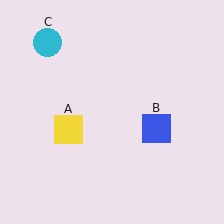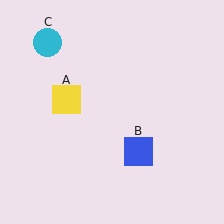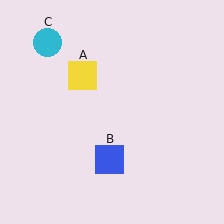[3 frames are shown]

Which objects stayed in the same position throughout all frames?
Cyan circle (object C) remained stationary.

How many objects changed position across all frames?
2 objects changed position: yellow square (object A), blue square (object B).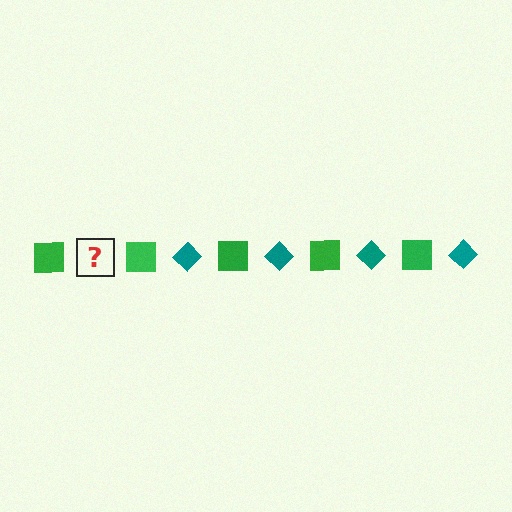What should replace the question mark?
The question mark should be replaced with a teal diamond.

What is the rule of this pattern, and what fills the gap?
The rule is that the pattern alternates between green square and teal diamond. The gap should be filled with a teal diamond.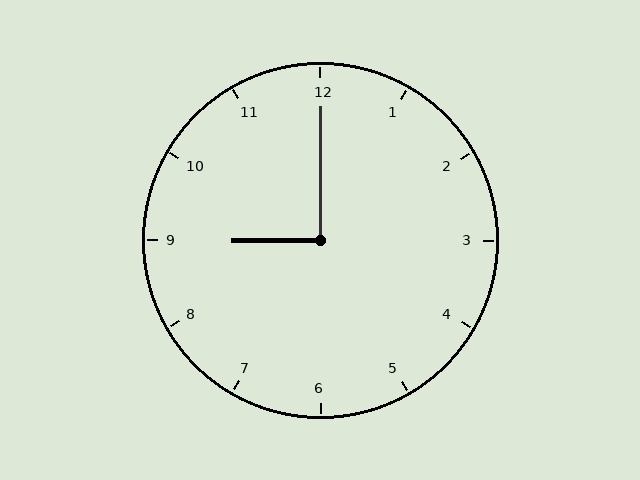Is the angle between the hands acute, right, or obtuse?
It is right.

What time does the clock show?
9:00.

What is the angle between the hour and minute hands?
Approximately 90 degrees.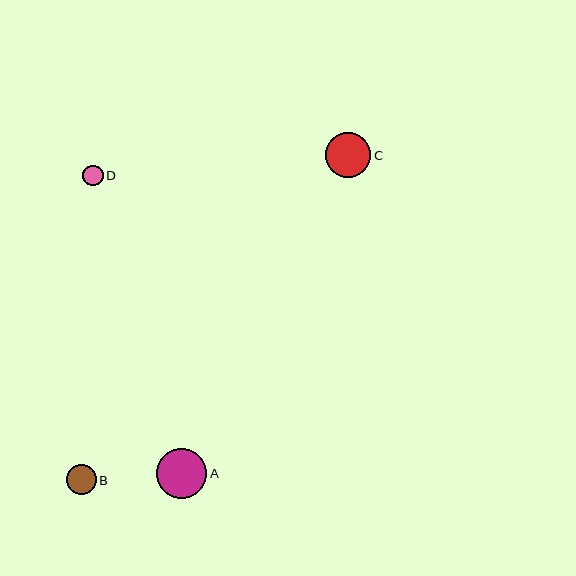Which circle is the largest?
Circle A is the largest with a size of approximately 50 pixels.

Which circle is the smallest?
Circle D is the smallest with a size of approximately 20 pixels.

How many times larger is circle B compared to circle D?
Circle B is approximately 1.5 times the size of circle D.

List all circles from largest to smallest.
From largest to smallest: A, C, B, D.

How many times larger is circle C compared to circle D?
Circle C is approximately 2.2 times the size of circle D.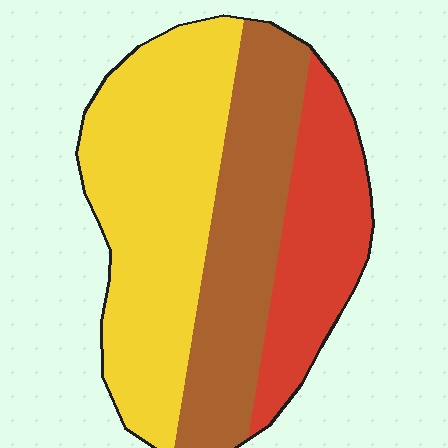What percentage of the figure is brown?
Brown takes up about one third (1/3) of the figure.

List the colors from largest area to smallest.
From largest to smallest: yellow, brown, red.